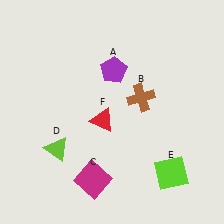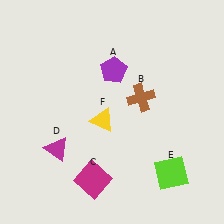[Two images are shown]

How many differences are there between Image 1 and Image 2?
There are 2 differences between the two images.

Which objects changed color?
D changed from lime to magenta. F changed from red to yellow.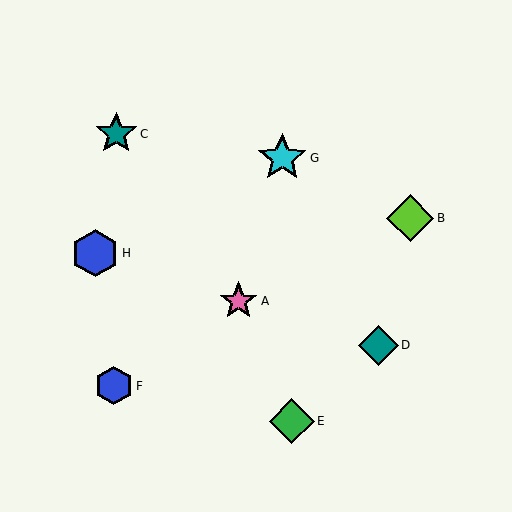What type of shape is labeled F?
Shape F is a blue hexagon.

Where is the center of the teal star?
The center of the teal star is at (116, 134).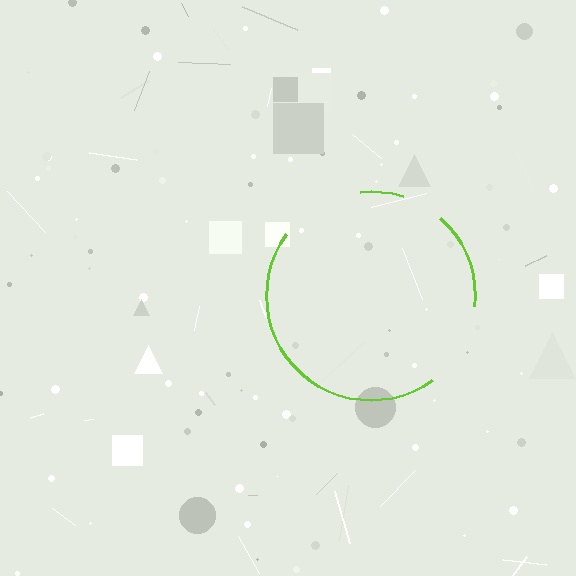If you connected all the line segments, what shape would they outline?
They would outline a circle.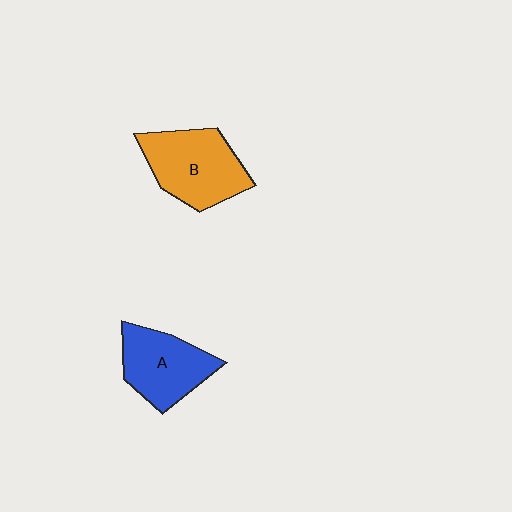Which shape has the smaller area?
Shape A (blue).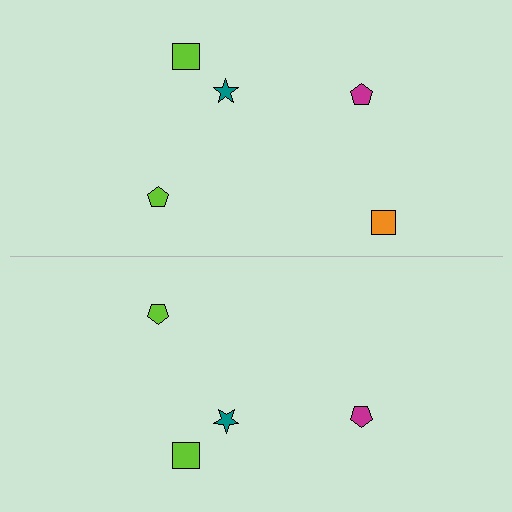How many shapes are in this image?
There are 9 shapes in this image.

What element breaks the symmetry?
A orange square is missing from the bottom side.